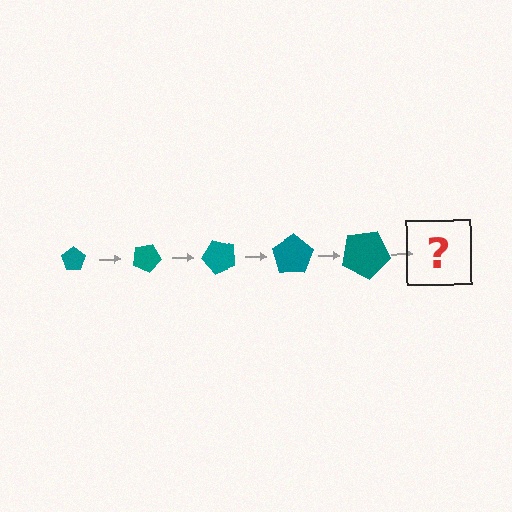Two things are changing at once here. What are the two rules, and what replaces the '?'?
The two rules are that the pentagon grows larger each step and it rotates 25 degrees each step. The '?' should be a pentagon, larger than the previous one and rotated 125 degrees from the start.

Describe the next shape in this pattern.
It should be a pentagon, larger than the previous one and rotated 125 degrees from the start.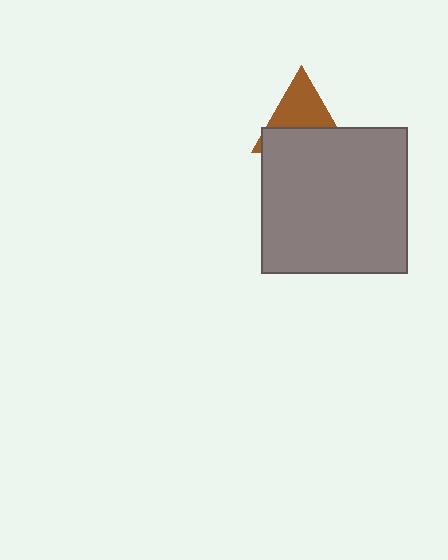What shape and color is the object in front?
The object in front is a gray square.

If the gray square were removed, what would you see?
You would see the complete brown triangle.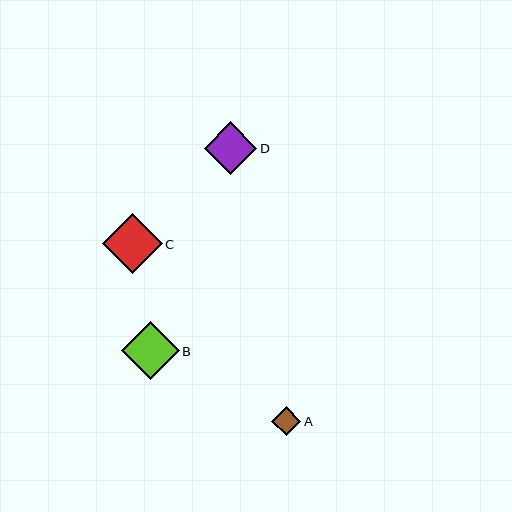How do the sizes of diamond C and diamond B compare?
Diamond C and diamond B are approximately the same size.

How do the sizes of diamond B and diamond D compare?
Diamond B and diamond D are approximately the same size.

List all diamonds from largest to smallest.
From largest to smallest: C, B, D, A.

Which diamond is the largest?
Diamond C is the largest with a size of approximately 60 pixels.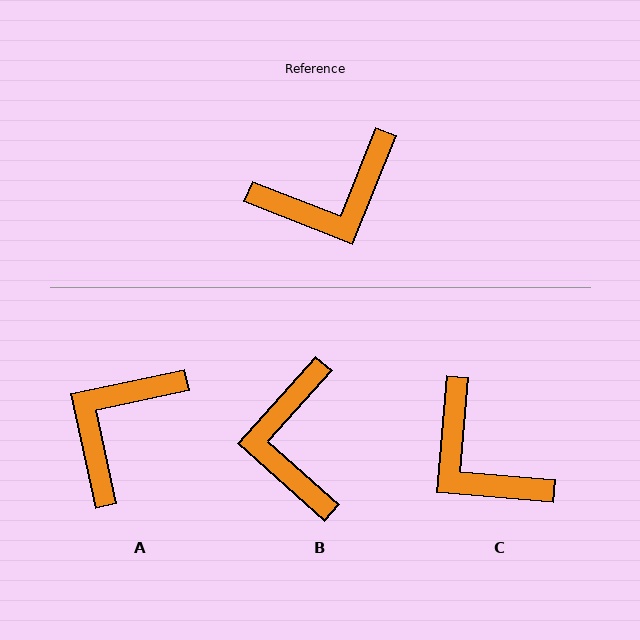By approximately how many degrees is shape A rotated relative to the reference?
Approximately 146 degrees clockwise.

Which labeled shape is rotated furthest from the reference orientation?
A, about 146 degrees away.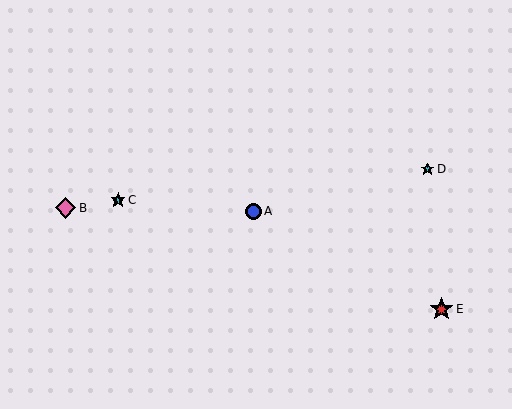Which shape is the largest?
The red star (labeled E) is the largest.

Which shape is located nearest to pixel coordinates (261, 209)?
The blue circle (labeled A) at (253, 212) is nearest to that location.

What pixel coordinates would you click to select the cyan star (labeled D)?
Click at (428, 169) to select the cyan star D.